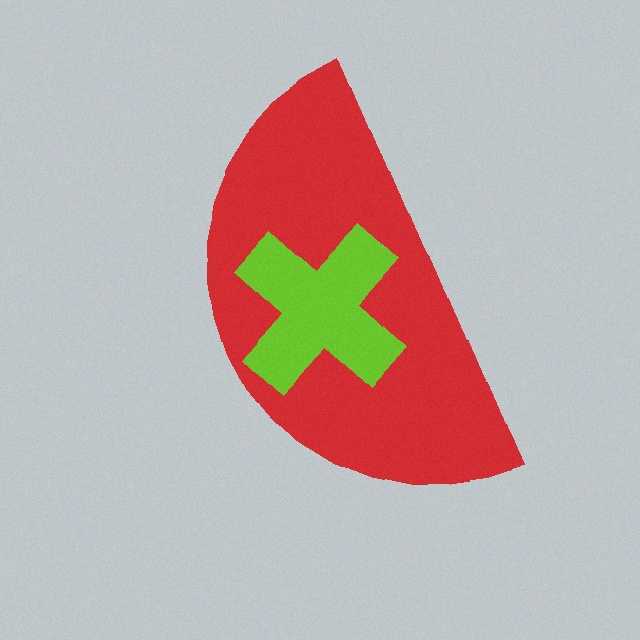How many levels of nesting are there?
2.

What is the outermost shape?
The red semicircle.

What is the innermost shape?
The lime cross.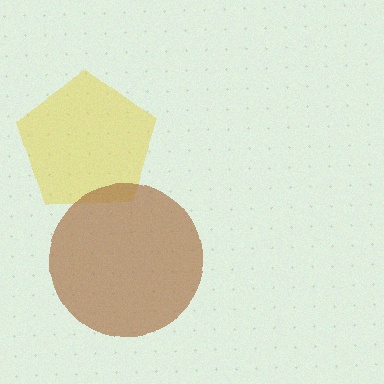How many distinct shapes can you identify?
There are 2 distinct shapes: a yellow pentagon, a brown circle.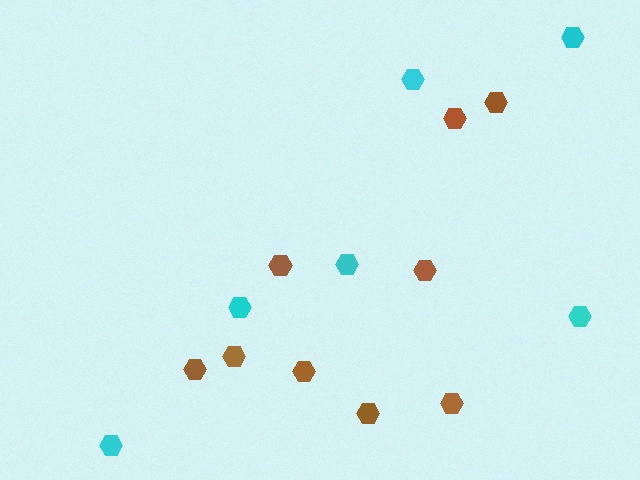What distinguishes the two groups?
There are 2 groups: one group of brown hexagons (9) and one group of cyan hexagons (6).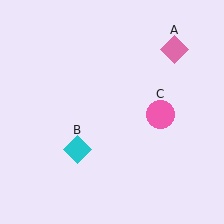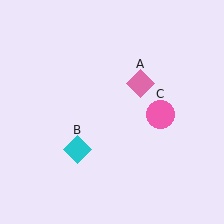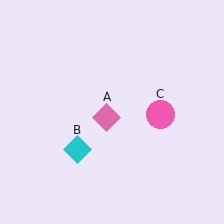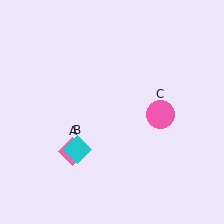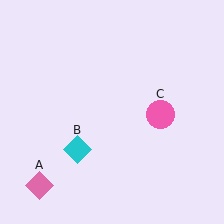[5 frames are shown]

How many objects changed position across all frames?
1 object changed position: pink diamond (object A).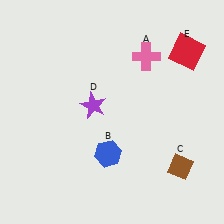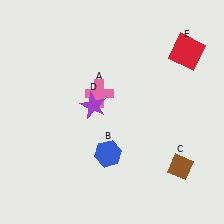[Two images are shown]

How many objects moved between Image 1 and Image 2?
1 object moved between the two images.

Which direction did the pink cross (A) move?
The pink cross (A) moved left.